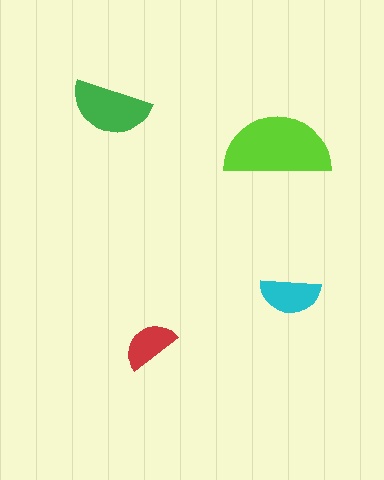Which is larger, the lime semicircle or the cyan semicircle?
The lime one.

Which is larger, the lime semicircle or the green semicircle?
The lime one.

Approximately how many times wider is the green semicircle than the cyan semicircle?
About 1.5 times wider.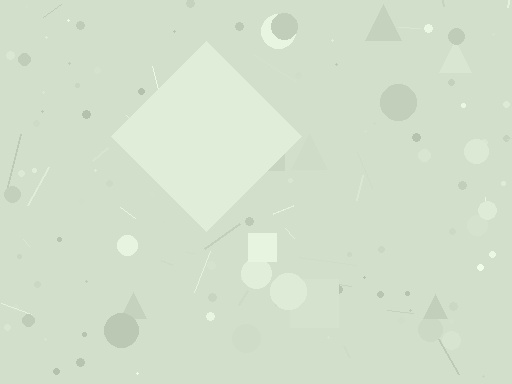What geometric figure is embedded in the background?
A diamond is embedded in the background.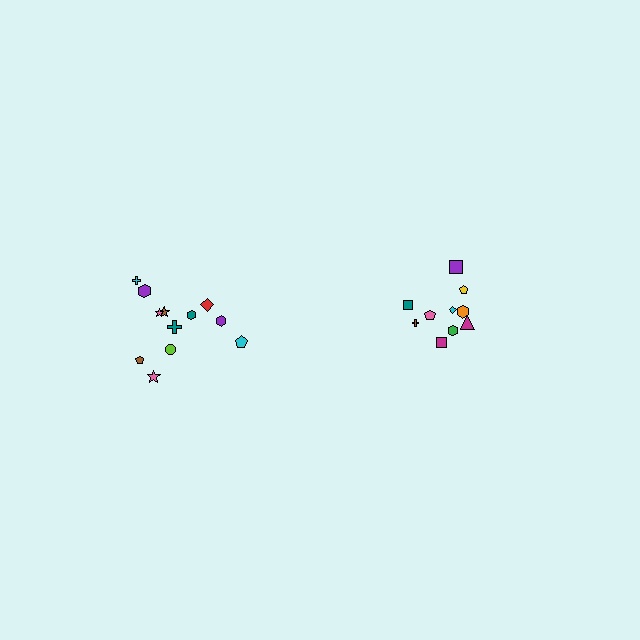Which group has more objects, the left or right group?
The left group.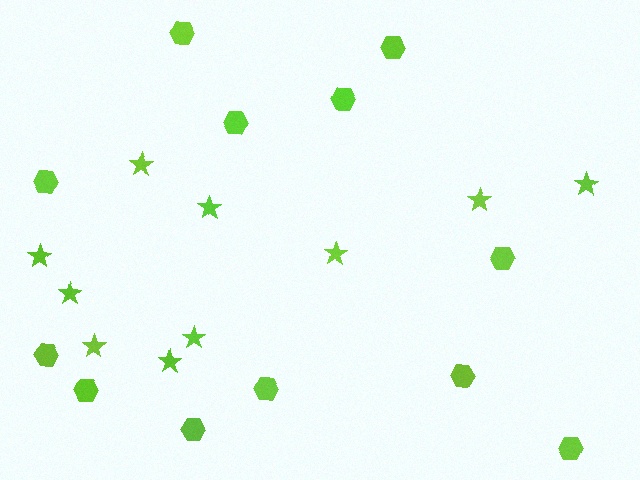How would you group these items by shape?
There are 2 groups: one group of hexagons (12) and one group of stars (10).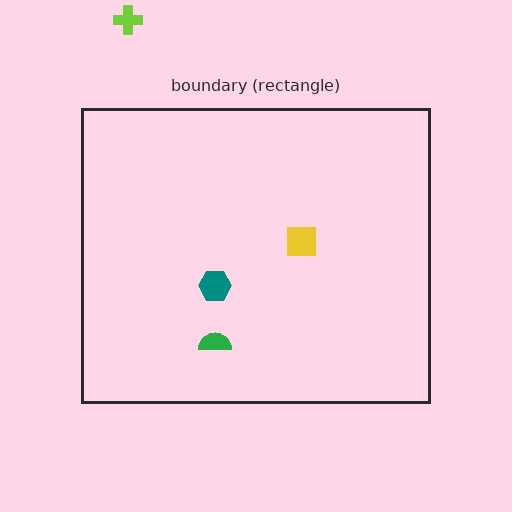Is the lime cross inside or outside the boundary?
Outside.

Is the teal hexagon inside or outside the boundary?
Inside.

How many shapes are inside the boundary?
3 inside, 1 outside.